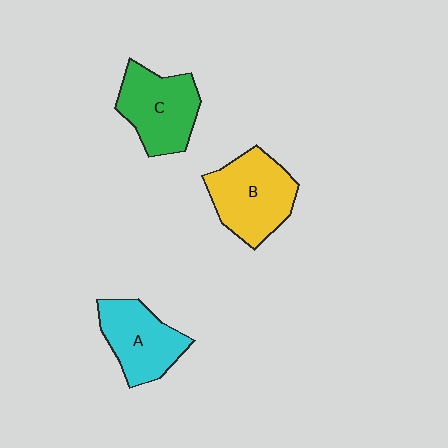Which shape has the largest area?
Shape B (yellow).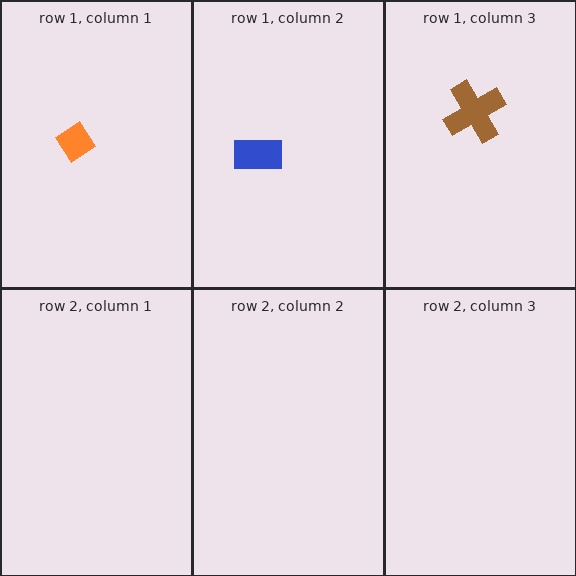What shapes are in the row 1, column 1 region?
The orange diamond.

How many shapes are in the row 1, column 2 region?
1.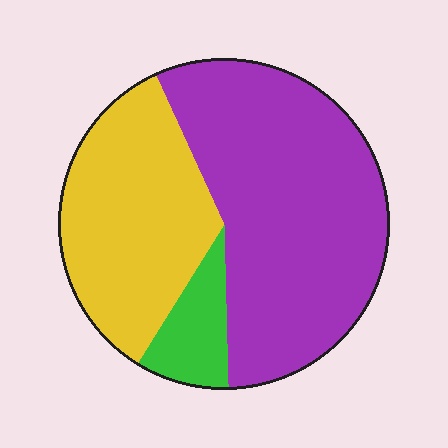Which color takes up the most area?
Purple, at roughly 55%.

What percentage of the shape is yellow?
Yellow takes up about one third (1/3) of the shape.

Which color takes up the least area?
Green, at roughly 10%.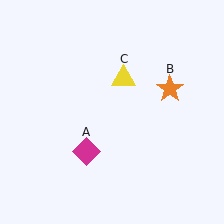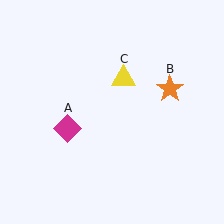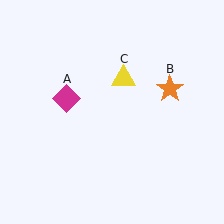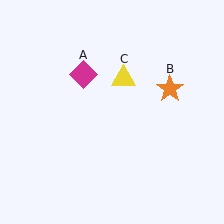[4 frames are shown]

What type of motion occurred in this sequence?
The magenta diamond (object A) rotated clockwise around the center of the scene.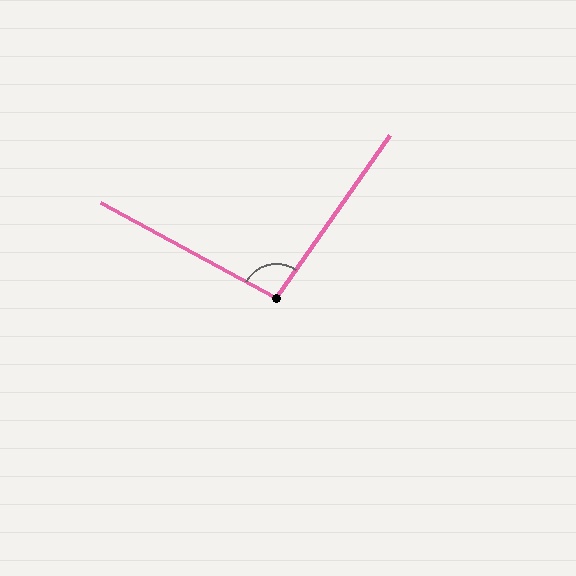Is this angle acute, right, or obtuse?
It is obtuse.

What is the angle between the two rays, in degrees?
Approximately 97 degrees.